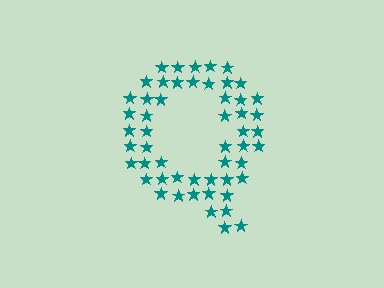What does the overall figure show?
The overall figure shows the letter Q.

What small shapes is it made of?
It is made of small stars.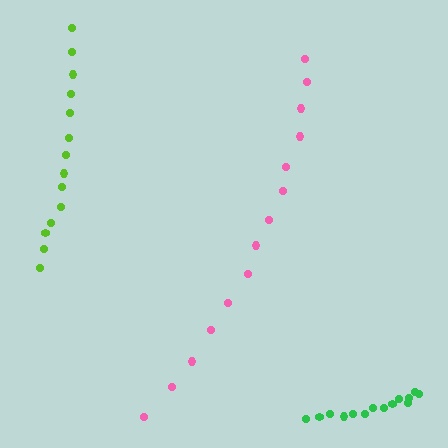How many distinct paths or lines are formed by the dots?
There are 3 distinct paths.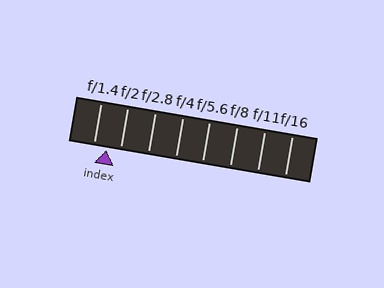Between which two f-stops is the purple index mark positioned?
The index mark is between f/1.4 and f/2.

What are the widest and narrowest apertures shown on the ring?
The widest aperture shown is f/1.4 and the narrowest is f/16.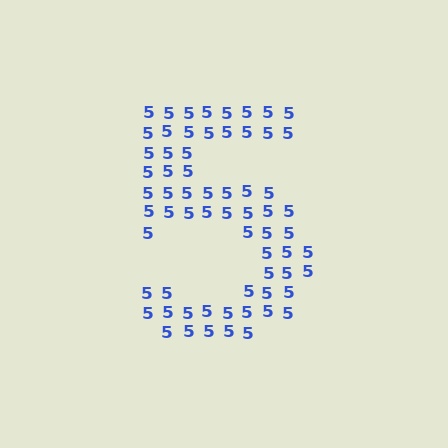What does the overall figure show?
The overall figure shows the digit 5.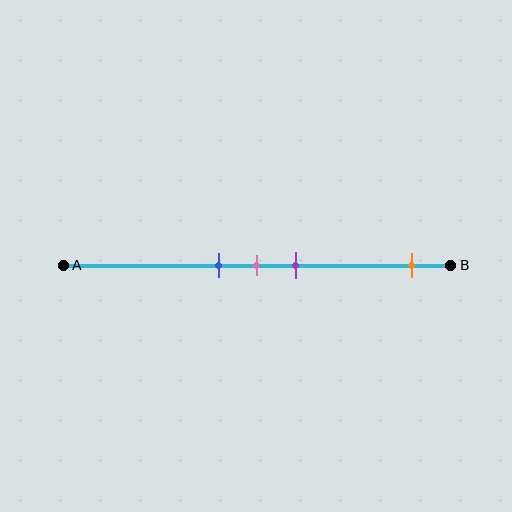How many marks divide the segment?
There are 4 marks dividing the segment.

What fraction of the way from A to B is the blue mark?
The blue mark is approximately 40% (0.4) of the way from A to B.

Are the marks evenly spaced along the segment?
No, the marks are not evenly spaced.